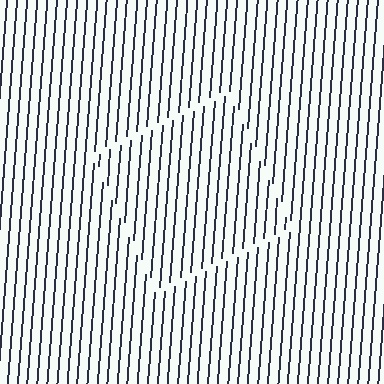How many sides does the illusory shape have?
4 sides — the line-ends trace a square.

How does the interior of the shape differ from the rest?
The interior of the shape contains the same grating, shifted by half a period — the contour is defined by the phase discontinuity where line-ends from the inner and outer gratings abut.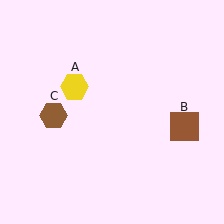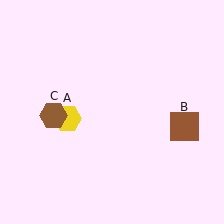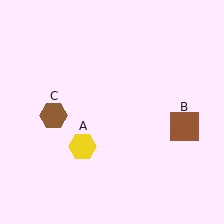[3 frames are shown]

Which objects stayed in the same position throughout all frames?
Brown square (object B) and brown hexagon (object C) remained stationary.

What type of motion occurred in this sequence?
The yellow hexagon (object A) rotated counterclockwise around the center of the scene.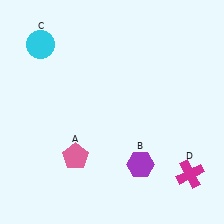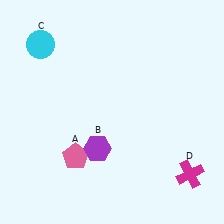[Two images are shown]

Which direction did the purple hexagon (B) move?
The purple hexagon (B) moved left.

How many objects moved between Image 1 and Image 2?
1 object moved between the two images.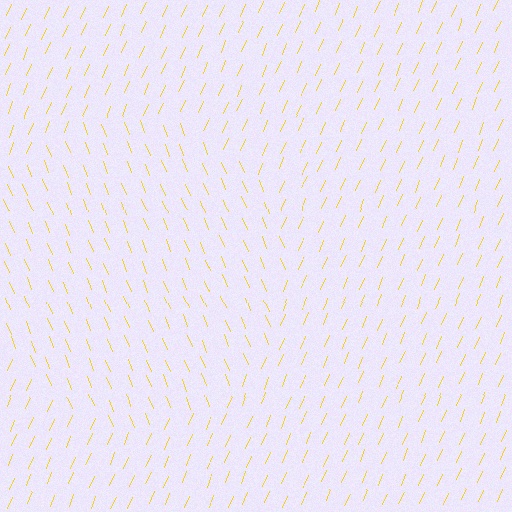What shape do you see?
I see a circle.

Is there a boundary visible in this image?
Yes, there is a texture boundary formed by a change in line orientation.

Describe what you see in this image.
The image is filled with small yellow line segments. A circle region in the image has lines oriented differently from the surrounding lines, creating a visible texture boundary.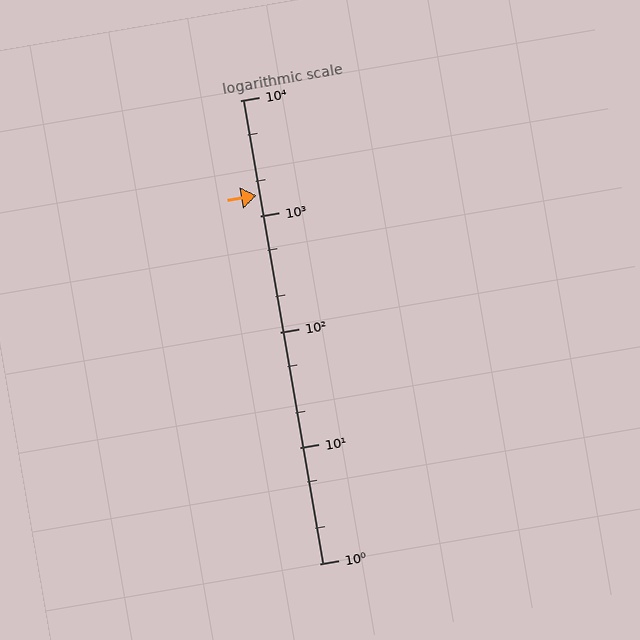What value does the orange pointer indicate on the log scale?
The pointer indicates approximately 1500.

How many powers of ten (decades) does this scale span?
The scale spans 4 decades, from 1 to 10000.